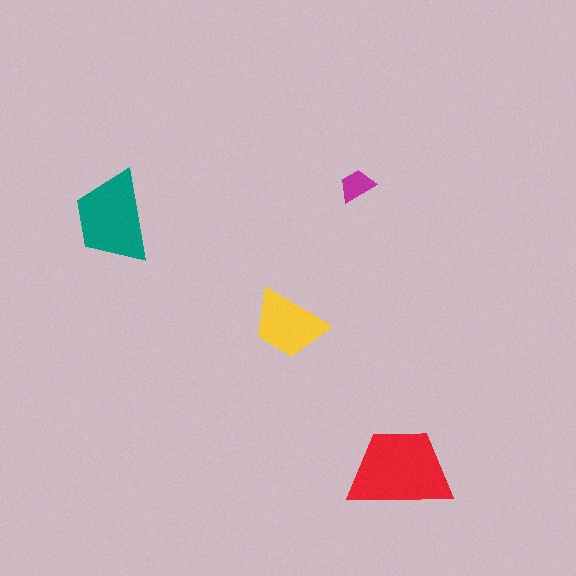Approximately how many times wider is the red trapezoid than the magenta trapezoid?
About 3 times wider.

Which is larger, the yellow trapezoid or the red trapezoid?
The red one.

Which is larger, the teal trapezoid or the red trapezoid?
The red one.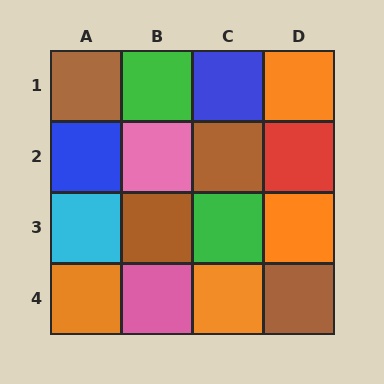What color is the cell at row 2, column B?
Pink.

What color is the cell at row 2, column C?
Brown.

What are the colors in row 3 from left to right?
Cyan, brown, green, orange.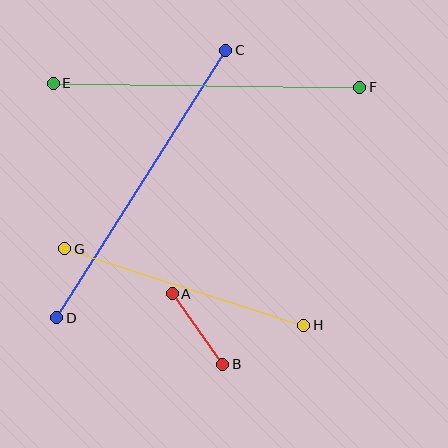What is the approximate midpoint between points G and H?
The midpoint is at approximately (184, 287) pixels.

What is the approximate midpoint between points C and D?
The midpoint is at approximately (141, 184) pixels.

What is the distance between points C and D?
The distance is approximately 316 pixels.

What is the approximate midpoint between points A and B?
The midpoint is at approximately (197, 329) pixels.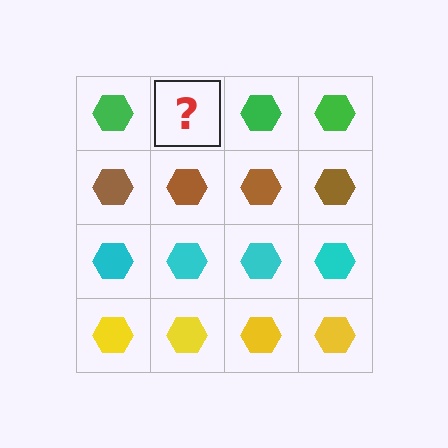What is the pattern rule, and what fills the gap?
The rule is that each row has a consistent color. The gap should be filled with a green hexagon.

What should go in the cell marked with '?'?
The missing cell should contain a green hexagon.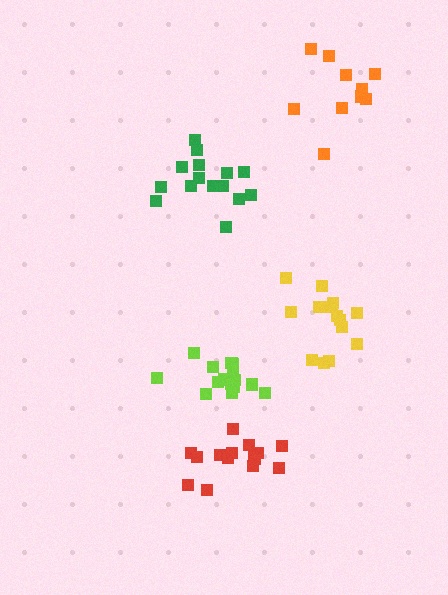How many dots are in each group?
Group 1: 15 dots, Group 2: 15 dots, Group 3: 16 dots, Group 4: 15 dots, Group 5: 10 dots (71 total).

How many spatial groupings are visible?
There are 5 spatial groupings.